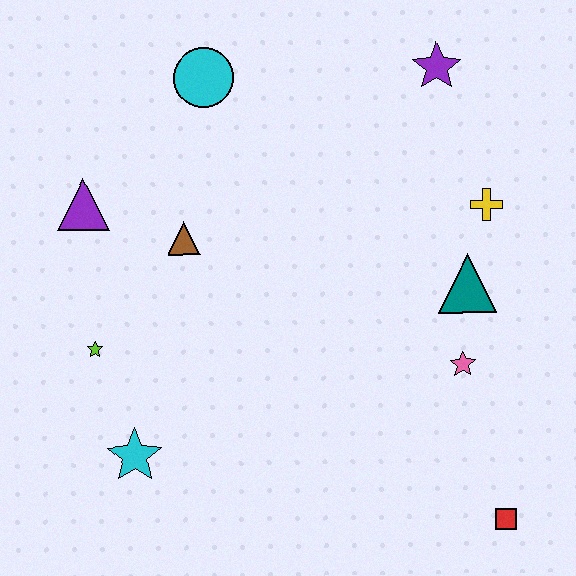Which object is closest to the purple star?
The yellow cross is closest to the purple star.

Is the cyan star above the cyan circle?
No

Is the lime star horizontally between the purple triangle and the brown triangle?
Yes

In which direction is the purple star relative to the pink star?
The purple star is above the pink star.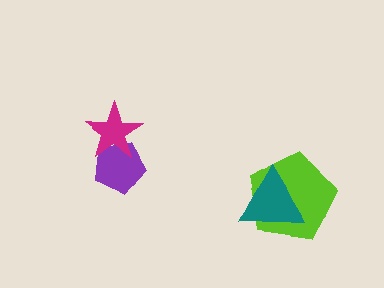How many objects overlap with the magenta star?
1 object overlaps with the magenta star.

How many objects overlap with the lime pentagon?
1 object overlaps with the lime pentagon.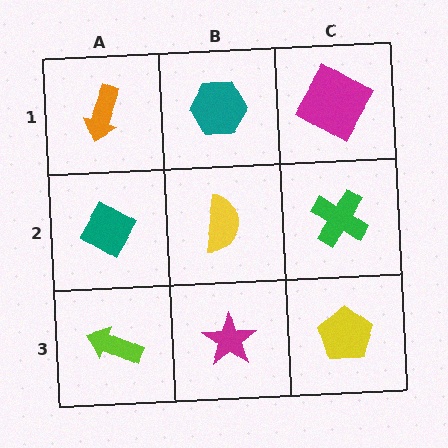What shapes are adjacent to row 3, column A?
A teal diamond (row 2, column A), a magenta star (row 3, column B).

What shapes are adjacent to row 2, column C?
A magenta diamond (row 1, column C), a yellow pentagon (row 3, column C), a yellow semicircle (row 2, column B).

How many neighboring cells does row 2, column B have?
4.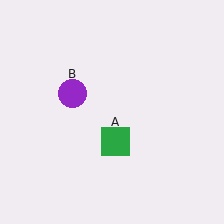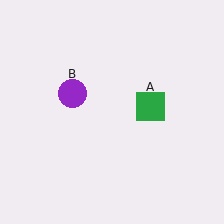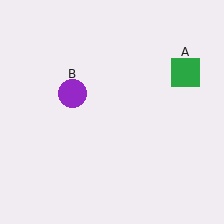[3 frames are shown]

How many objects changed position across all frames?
1 object changed position: green square (object A).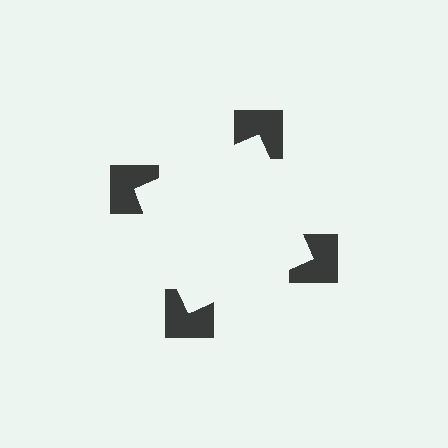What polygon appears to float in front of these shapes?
An illusory square — its edges are inferred from the aligned wedge cuts in the notched squares, not physically drawn.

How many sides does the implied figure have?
4 sides.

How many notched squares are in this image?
There are 4 — one at each vertex of the illusory square.